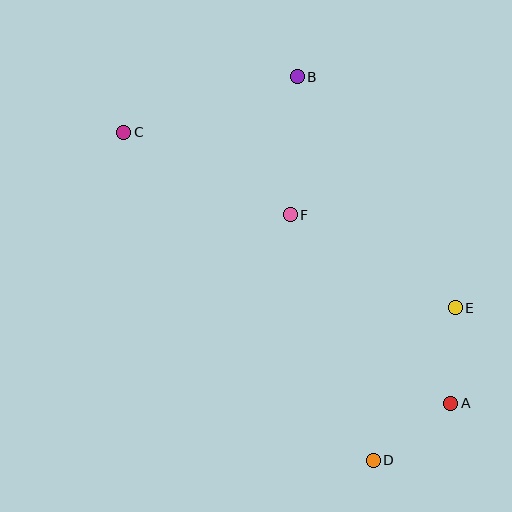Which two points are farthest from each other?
Points A and C are farthest from each other.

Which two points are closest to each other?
Points A and E are closest to each other.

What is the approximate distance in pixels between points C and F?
The distance between C and F is approximately 186 pixels.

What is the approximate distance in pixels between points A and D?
The distance between A and D is approximately 96 pixels.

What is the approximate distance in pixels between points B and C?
The distance between B and C is approximately 183 pixels.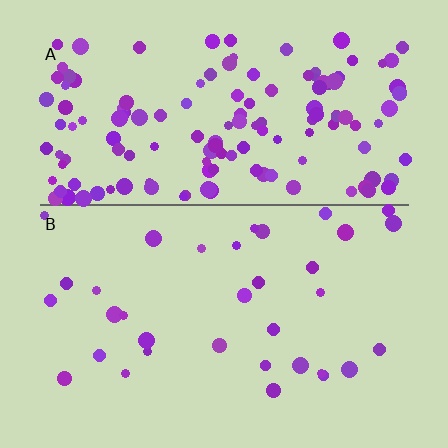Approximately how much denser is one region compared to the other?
Approximately 4.2× — region A over region B.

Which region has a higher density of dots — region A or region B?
A (the top).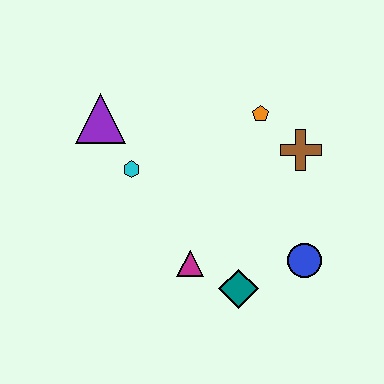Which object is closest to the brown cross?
The orange pentagon is closest to the brown cross.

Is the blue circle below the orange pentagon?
Yes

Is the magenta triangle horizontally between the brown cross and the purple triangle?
Yes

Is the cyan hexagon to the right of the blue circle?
No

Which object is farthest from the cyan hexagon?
The blue circle is farthest from the cyan hexagon.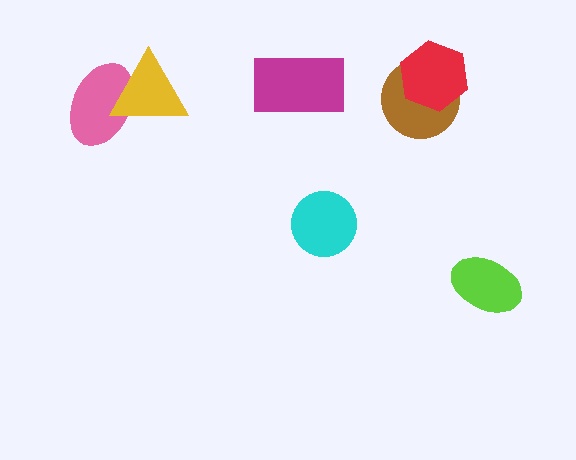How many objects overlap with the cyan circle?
0 objects overlap with the cyan circle.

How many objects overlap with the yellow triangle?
1 object overlaps with the yellow triangle.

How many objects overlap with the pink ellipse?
1 object overlaps with the pink ellipse.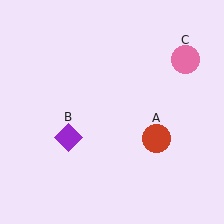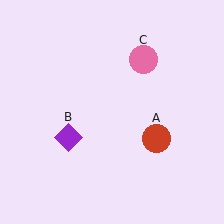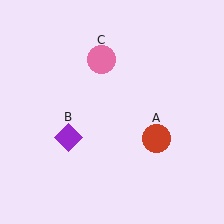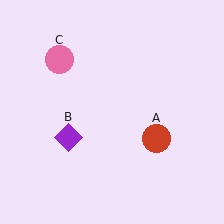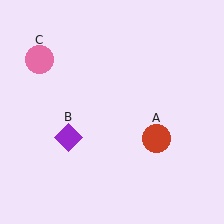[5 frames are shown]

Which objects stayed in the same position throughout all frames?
Red circle (object A) and purple diamond (object B) remained stationary.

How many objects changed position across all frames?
1 object changed position: pink circle (object C).